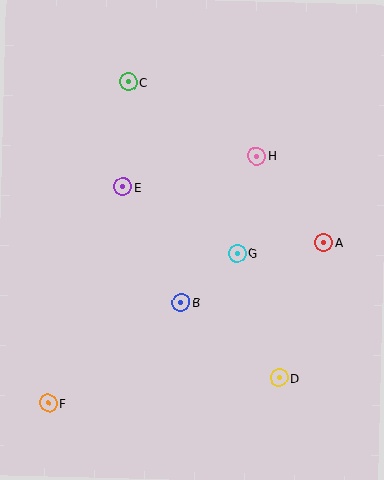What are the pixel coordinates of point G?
Point G is at (237, 254).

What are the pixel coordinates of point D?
Point D is at (279, 378).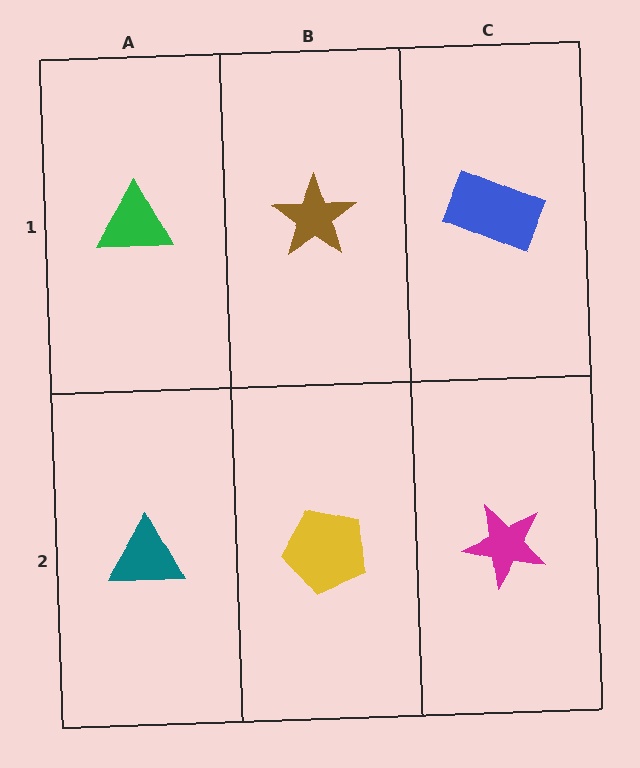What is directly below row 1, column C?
A magenta star.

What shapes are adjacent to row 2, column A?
A green triangle (row 1, column A), a yellow pentagon (row 2, column B).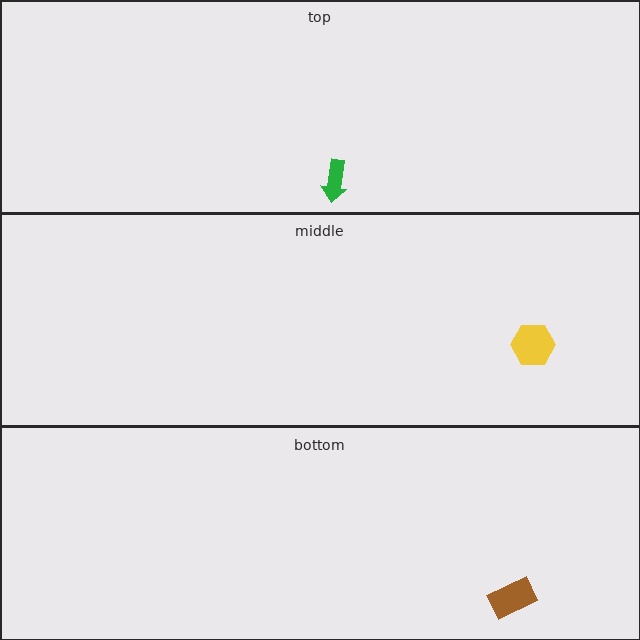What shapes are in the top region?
The green arrow.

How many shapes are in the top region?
1.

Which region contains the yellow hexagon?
The middle region.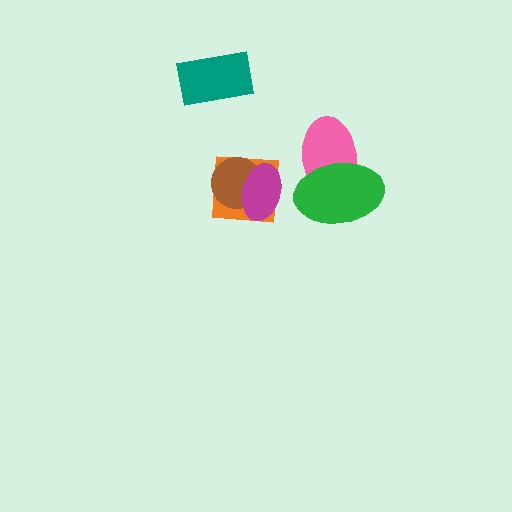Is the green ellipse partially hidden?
No, no other shape covers it.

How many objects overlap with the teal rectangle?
0 objects overlap with the teal rectangle.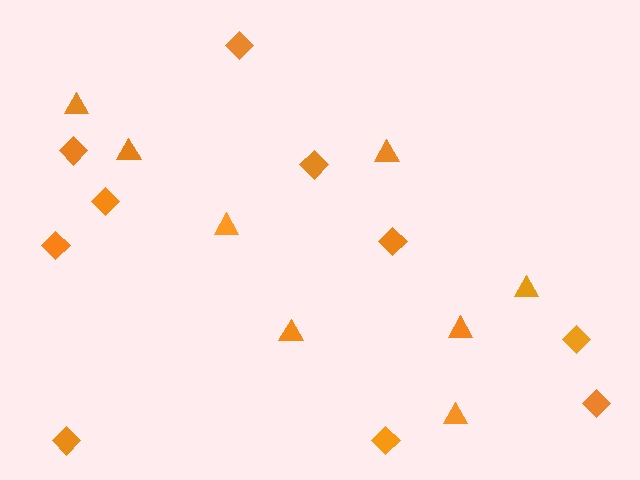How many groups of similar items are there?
There are 2 groups: one group of diamonds (10) and one group of triangles (8).